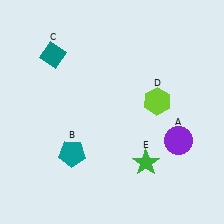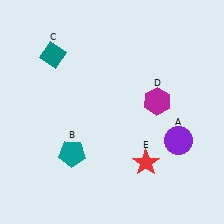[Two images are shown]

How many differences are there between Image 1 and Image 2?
There are 2 differences between the two images.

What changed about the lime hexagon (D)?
In Image 1, D is lime. In Image 2, it changed to magenta.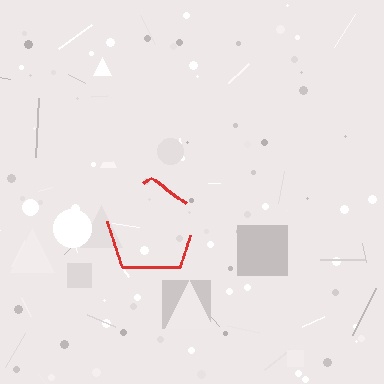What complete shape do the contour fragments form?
The contour fragments form a pentagon.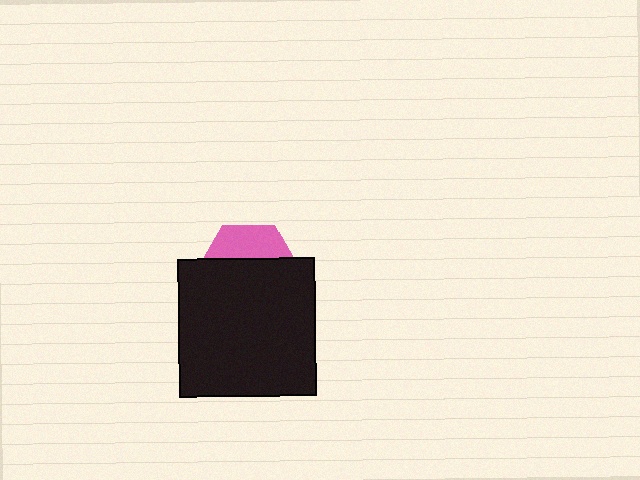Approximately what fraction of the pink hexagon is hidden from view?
Roughly 66% of the pink hexagon is hidden behind the black square.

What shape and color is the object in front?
The object in front is a black square.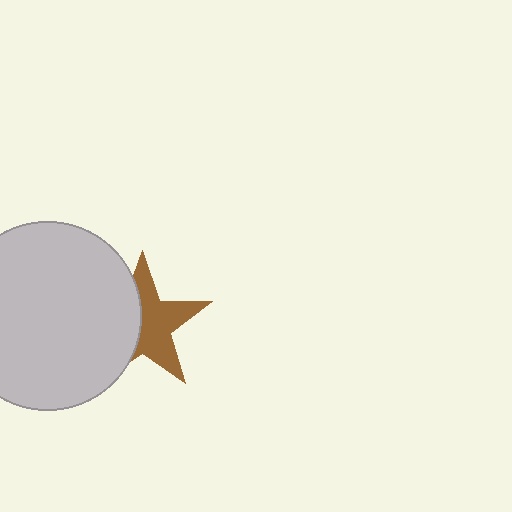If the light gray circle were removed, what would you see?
You would see the complete brown star.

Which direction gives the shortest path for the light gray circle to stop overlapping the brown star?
Moving left gives the shortest separation.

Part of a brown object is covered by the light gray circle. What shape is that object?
It is a star.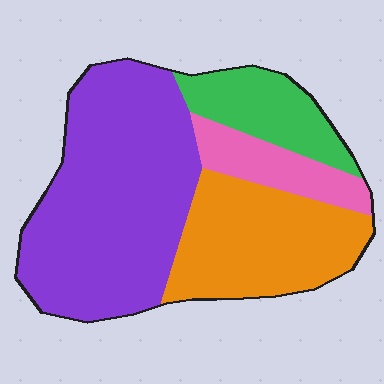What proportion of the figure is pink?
Pink covers about 10% of the figure.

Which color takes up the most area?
Purple, at roughly 50%.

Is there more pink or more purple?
Purple.